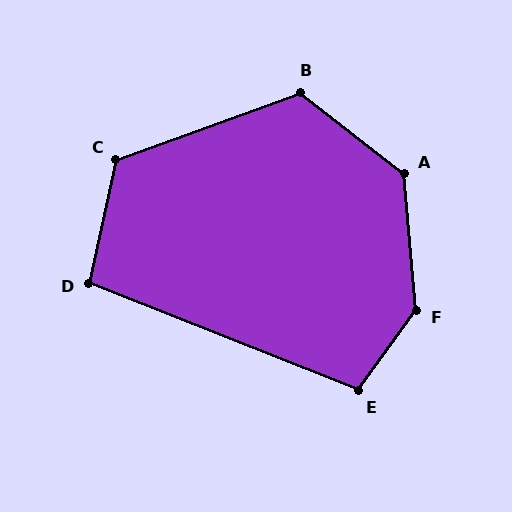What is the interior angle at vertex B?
Approximately 122 degrees (obtuse).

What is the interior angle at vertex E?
Approximately 104 degrees (obtuse).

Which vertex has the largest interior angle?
F, at approximately 139 degrees.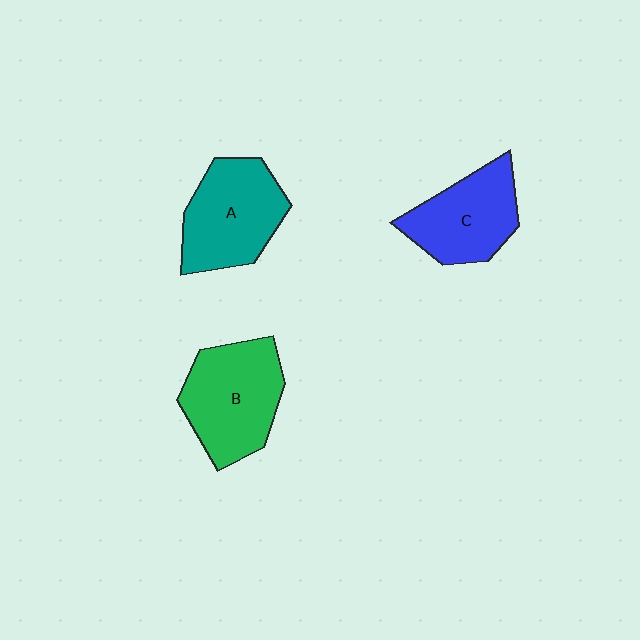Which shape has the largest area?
Shape B (green).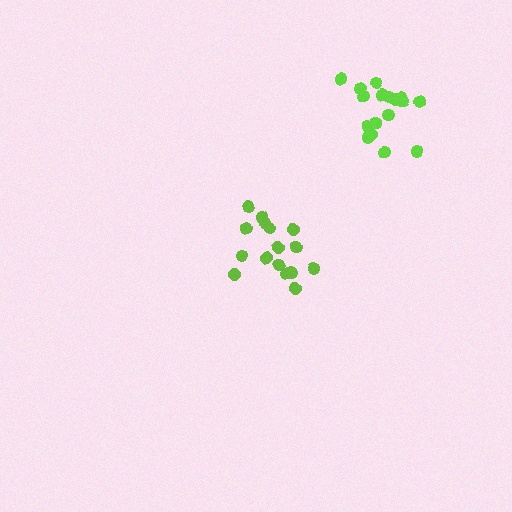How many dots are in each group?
Group 1: 17 dots, Group 2: 17 dots (34 total).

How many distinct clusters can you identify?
There are 2 distinct clusters.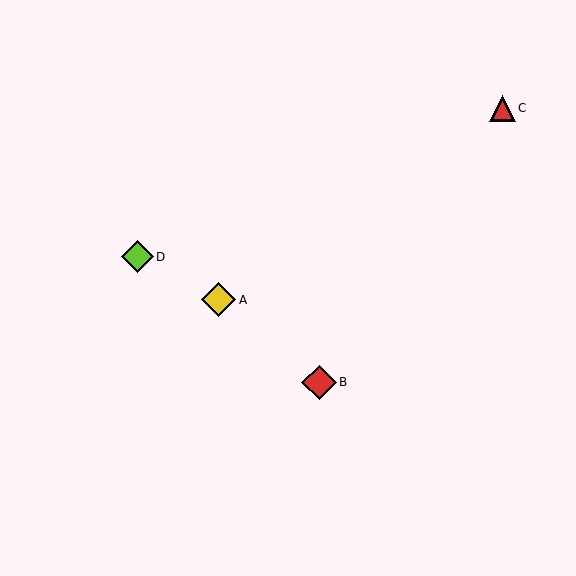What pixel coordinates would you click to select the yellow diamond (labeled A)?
Click at (219, 300) to select the yellow diamond A.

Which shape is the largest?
The red diamond (labeled B) is the largest.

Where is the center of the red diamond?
The center of the red diamond is at (319, 382).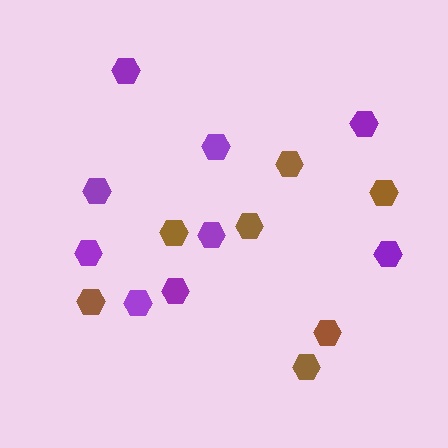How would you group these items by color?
There are 2 groups: one group of brown hexagons (7) and one group of purple hexagons (9).